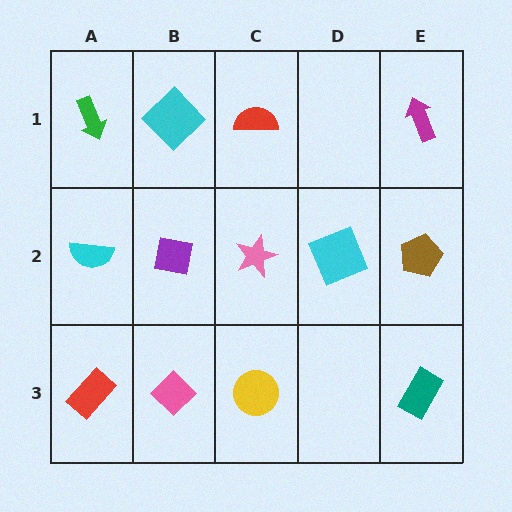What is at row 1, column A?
A green arrow.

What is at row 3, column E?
A teal rectangle.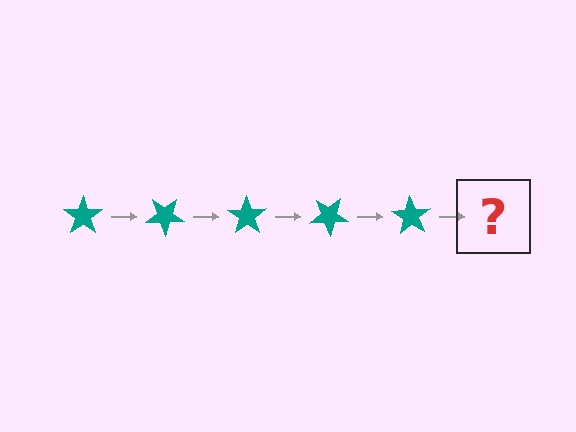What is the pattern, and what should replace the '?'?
The pattern is that the star rotates 35 degrees each step. The '?' should be a teal star rotated 175 degrees.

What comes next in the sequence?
The next element should be a teal star rotated 175 degrees.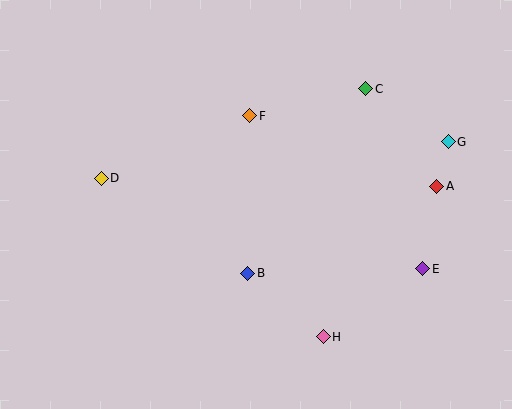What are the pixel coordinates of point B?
Point B is at (248, 273).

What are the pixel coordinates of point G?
Point G is at (448, 142).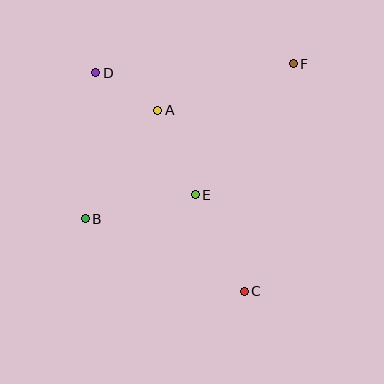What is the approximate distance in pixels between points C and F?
The distance between C and F is approximately 233 pixels.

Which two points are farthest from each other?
Points C and D are farthest from each other.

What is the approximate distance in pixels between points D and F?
The distance between D and F is approximately 198 pixels.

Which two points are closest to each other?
Points A and D are closest to each other.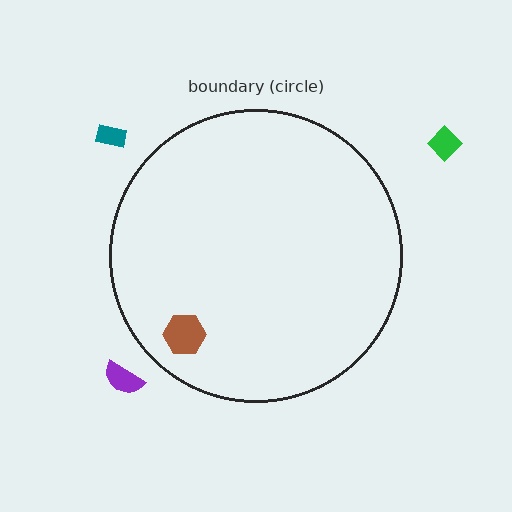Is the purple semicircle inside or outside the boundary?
Outside.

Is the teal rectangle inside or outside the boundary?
Outside.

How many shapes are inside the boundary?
1 inside, 3 outside.